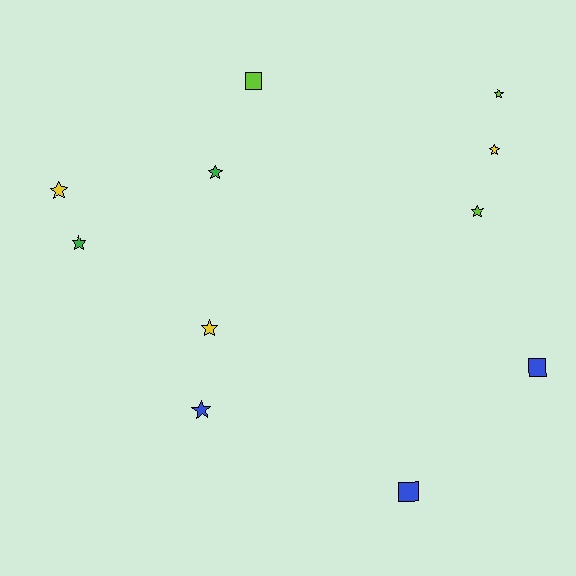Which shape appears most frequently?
Star, with 8 objects.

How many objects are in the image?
There are 11 objects.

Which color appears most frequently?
Lime, with 3 objects.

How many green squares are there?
There are no green squares.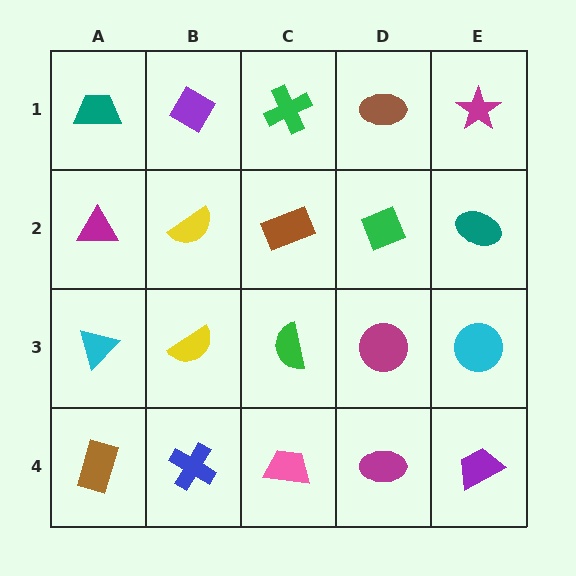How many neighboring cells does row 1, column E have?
2.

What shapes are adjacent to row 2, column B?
A purple diamond (row 1, column B), a yellow semicircle (row 3, column B), a magenta triangle (row 2, column A), a brown rectangle (row 2, column C).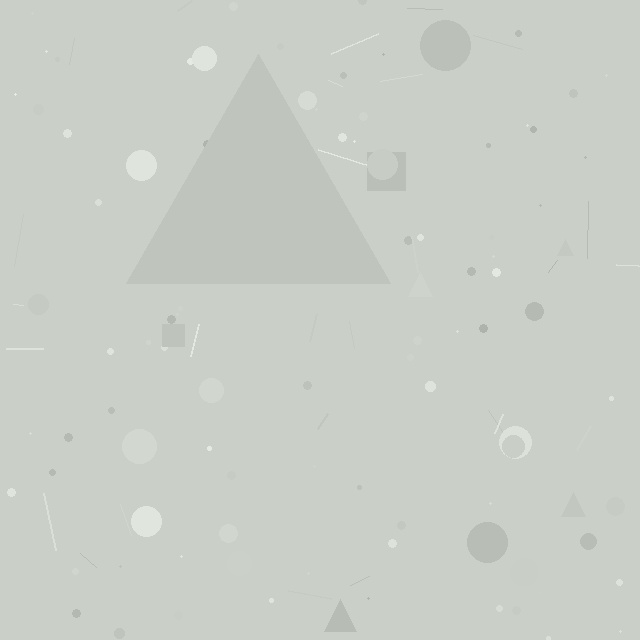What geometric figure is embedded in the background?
A triangle is embedded in the background.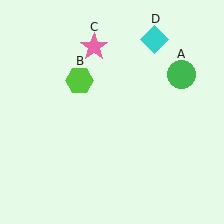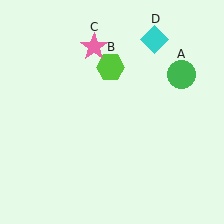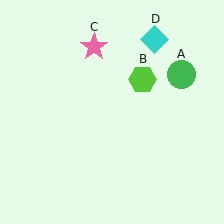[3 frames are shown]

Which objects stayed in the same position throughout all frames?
Green circle (object A) and pink star (object C) and cyan diamond (object D) remained stationary.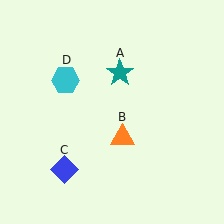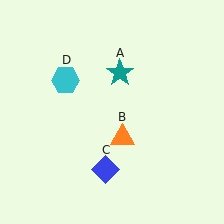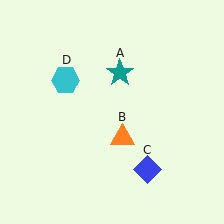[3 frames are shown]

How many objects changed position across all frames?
1 object changed position: blue diamond (object C).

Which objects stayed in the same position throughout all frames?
Teal star (object A) and orange triangle (object B) and cyan hexagon (object D) remained stationary.